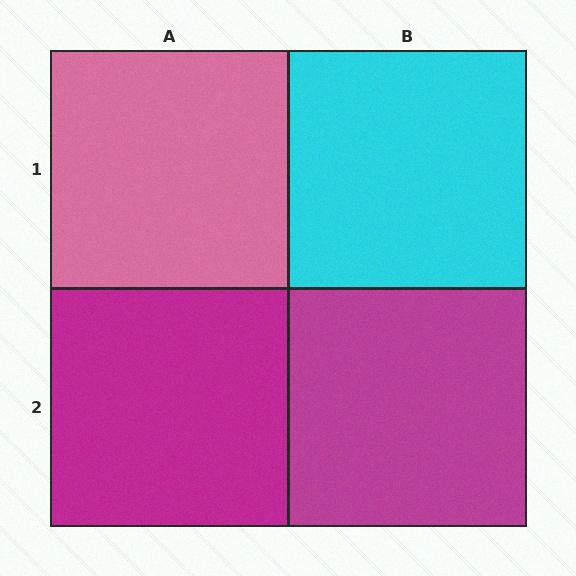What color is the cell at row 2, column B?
Magenta.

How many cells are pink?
1 cell is pink.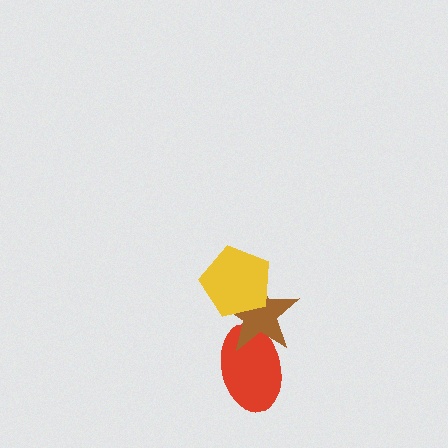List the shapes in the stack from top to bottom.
From top to bottom: the yellow pentagon, the brown star, the red ellipse.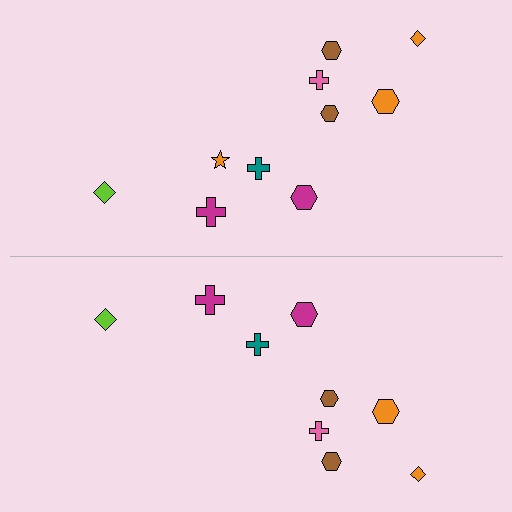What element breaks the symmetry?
A orange star is missing from the bottom side.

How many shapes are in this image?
There are 19 shapes in this image.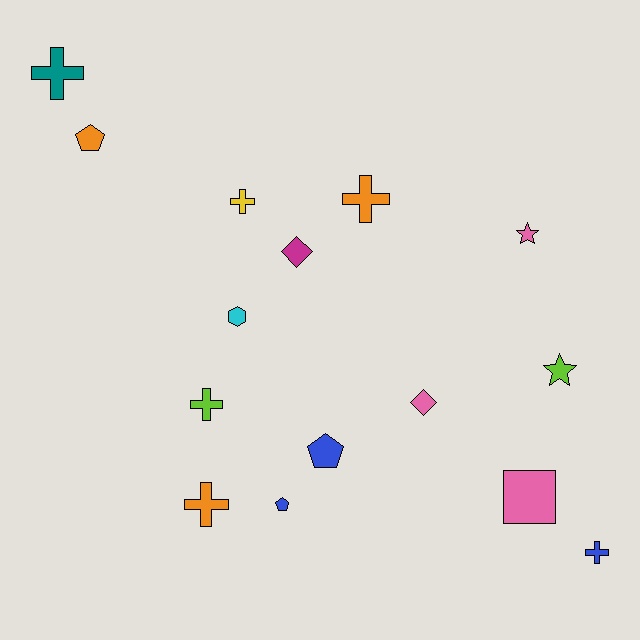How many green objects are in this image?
There are no green objects.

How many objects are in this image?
There are 15 objects.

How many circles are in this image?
There are no circles.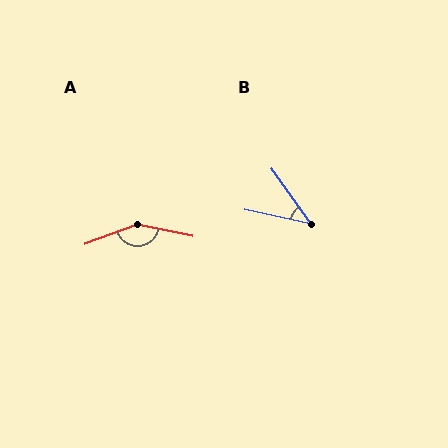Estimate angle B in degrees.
Approximately 42 degrees.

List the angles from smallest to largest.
B (42°), A (148°).